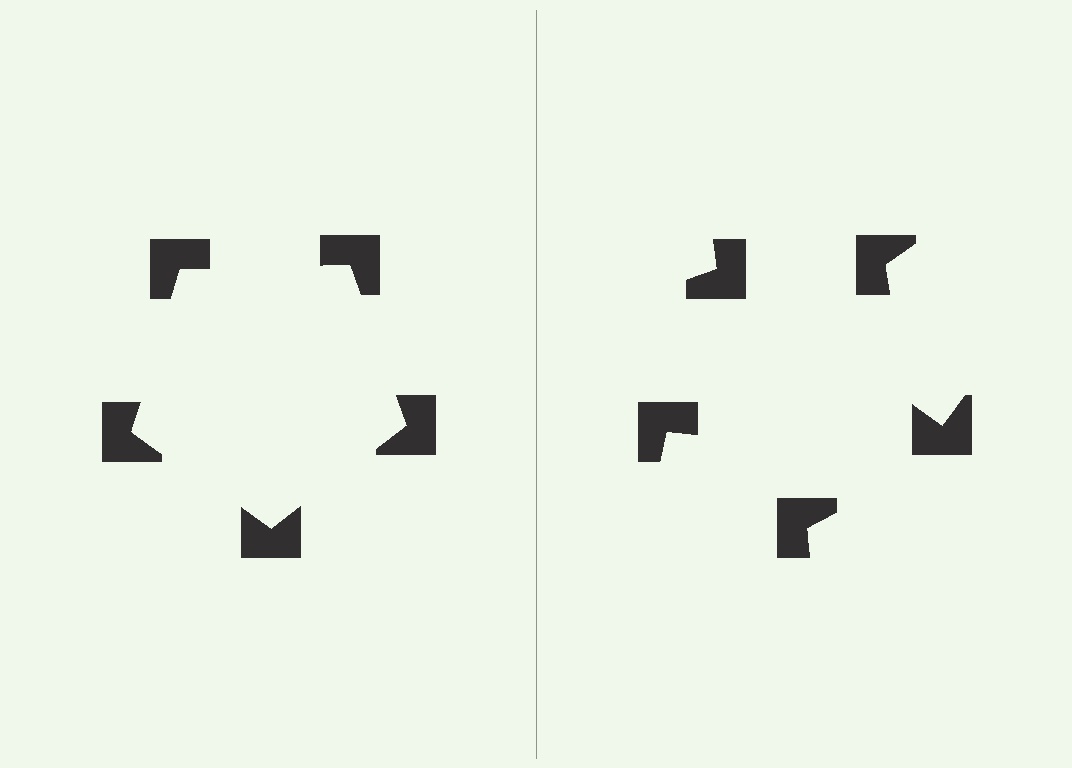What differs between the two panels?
The notched squares are positioned identically on both sides; only the wedge orientations differ. On the left they align to a pentagon; on the right they are misaligned.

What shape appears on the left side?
An illusory pentagon.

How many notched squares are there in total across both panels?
10 — 5 on each side.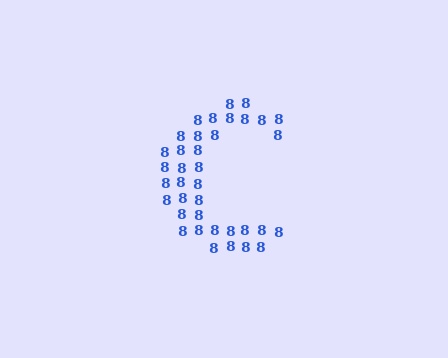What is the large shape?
The large shape is the letter C.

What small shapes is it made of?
It is made of small digit 8's.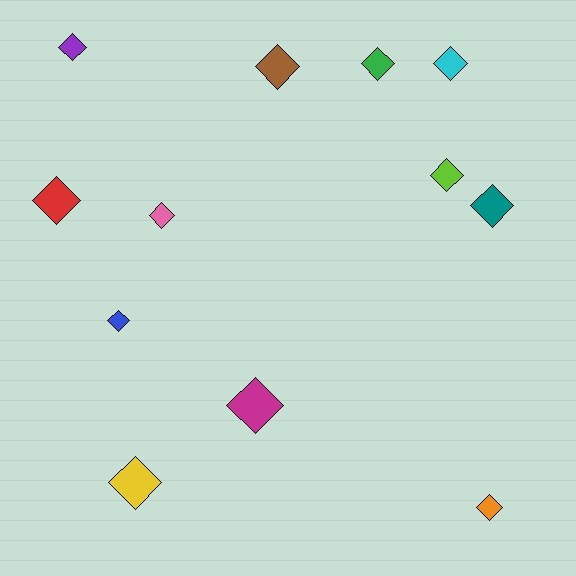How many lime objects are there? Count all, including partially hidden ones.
There is 1 lime object.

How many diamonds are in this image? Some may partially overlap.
There are 12 diamonds.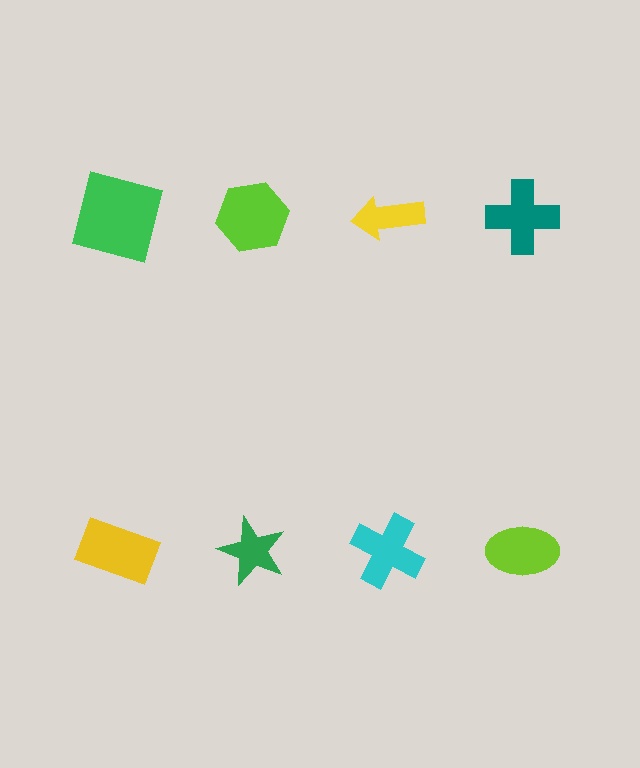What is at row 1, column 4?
A teal cross.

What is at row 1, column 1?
A green square.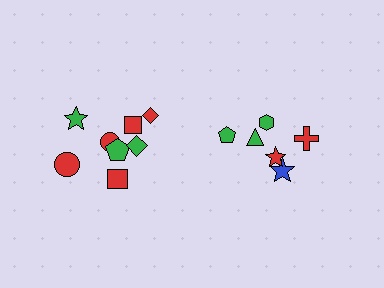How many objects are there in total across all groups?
There are 14 objects.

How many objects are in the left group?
There are 8 objects.